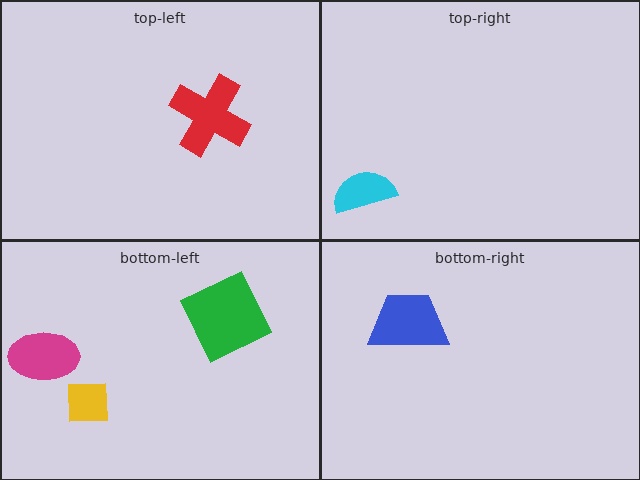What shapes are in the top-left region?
The red cross.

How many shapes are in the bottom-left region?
3.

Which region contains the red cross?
The top-left region.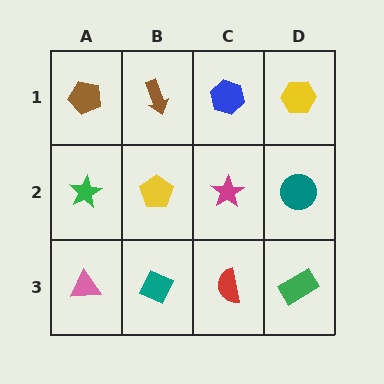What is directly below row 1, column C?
A magenta star.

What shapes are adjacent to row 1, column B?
A yellow pentagon (row 2, column B), a brown pentagon (row 1, column A), a blue hexagon (row 1, column C).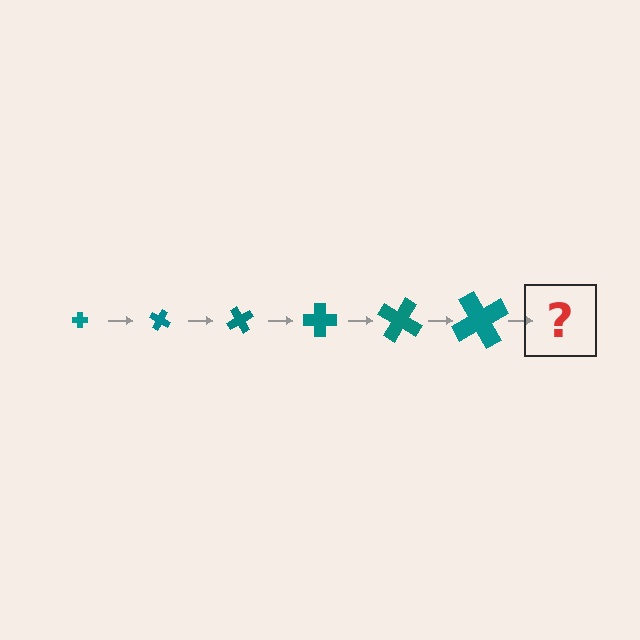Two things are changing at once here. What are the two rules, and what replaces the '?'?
The two rules are that the cross grows larger each step and it rotates 30 degrees each step. The '?' should be a cross, larger than the previous one and rotated 180 degrees from the start.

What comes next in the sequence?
The next element should be a cross, larger than the previous one and rotated 180 degrees from the start.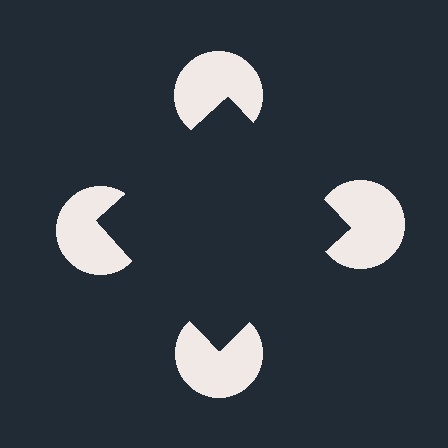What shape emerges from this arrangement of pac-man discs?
An illusory square — its edges are inferred from the aligned wedge cuts in the pac-man discs, not physically drawn.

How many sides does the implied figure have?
4 sides.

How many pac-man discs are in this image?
There are 4 — one at each vertex of the illusory square.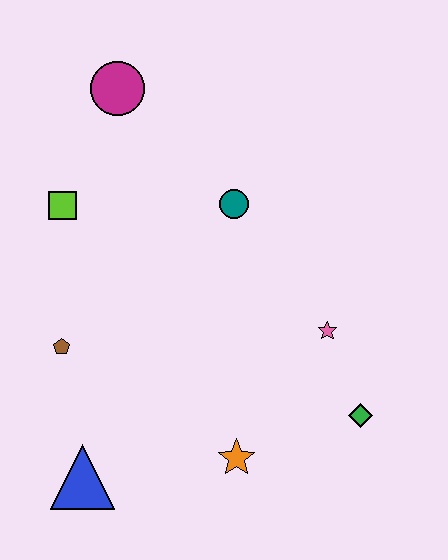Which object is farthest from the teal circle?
The blue triangle is farthest from the teal circle.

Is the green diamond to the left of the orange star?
No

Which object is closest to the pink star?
The green diamond is closest to the pink star.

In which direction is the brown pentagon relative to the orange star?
The brown pentagon is to the left of the orange star.